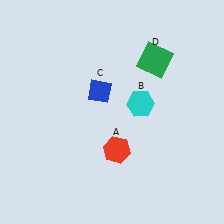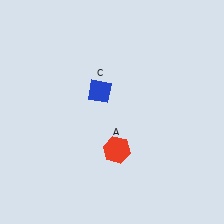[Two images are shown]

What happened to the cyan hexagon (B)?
The cyan hexagon (B) was removed in Image 2. It was in the top-right area of Image 1.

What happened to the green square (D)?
The green square (D) was removed in Image 2. It was in the top-right area of Image 1.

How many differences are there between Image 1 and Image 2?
There are 2 differences between the two images.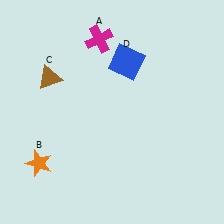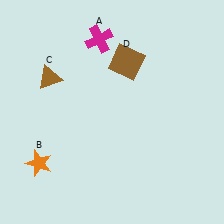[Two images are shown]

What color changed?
The square (D) changed from blue in Image 1 to brown in Image 2.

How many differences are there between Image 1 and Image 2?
There is 1 difference between the two images.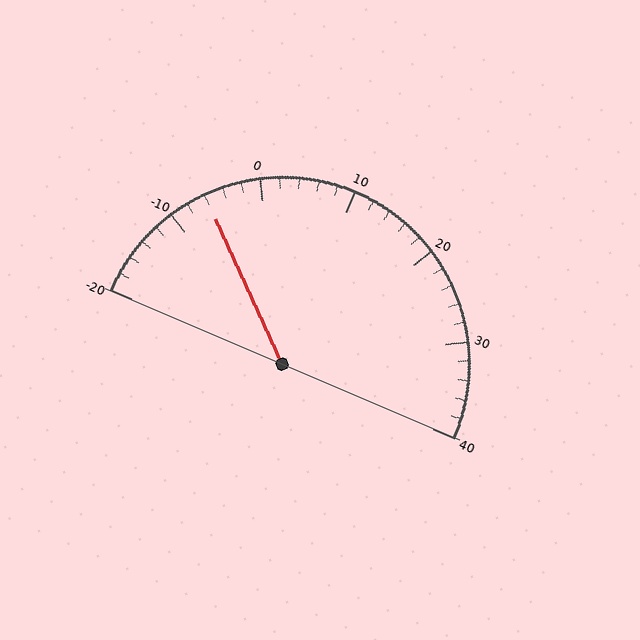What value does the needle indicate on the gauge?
The needle indicates approximately -6.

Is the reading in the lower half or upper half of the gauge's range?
The reading is in the lower half of the range (-20 to 40).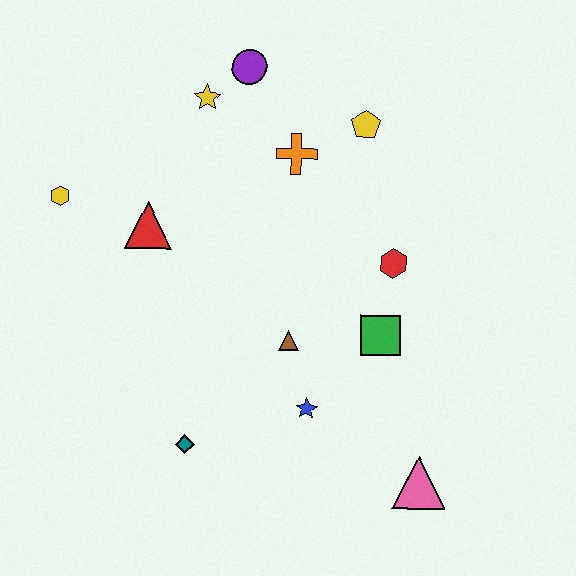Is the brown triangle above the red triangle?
No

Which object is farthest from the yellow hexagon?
The pink triangle is farthest from the yellow hexagon.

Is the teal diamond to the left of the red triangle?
No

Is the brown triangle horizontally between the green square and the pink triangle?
No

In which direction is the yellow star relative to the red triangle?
The yellow star is above the red triangle.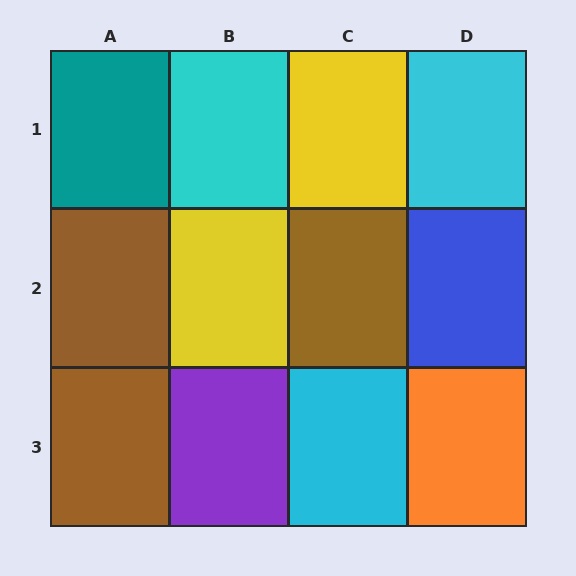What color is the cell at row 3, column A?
Brown.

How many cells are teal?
1 cell is teal.